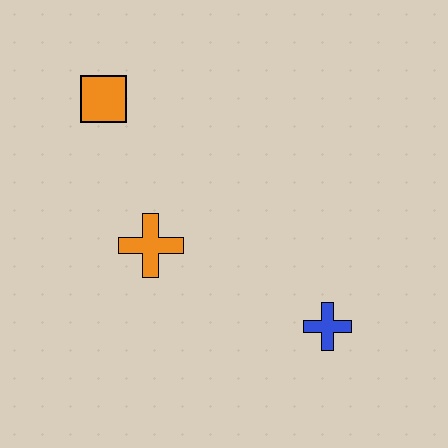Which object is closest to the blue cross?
The orange cross is closest to the blue cross.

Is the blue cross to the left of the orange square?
No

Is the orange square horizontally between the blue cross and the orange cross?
No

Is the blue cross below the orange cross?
Yes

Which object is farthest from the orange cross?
The blue cross is farthest from the orange cross.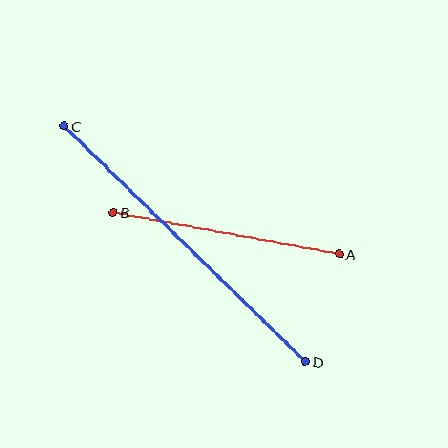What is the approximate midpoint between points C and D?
The midpoint is at approximately (185, 244) pixels.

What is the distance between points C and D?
The distance is approximately 337 pixels.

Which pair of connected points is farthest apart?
Points C and D are farthest apart.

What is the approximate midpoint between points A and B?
The midpoint is at approximately (226, 233) pixels.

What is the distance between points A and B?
The distance is approximately 230 pixels.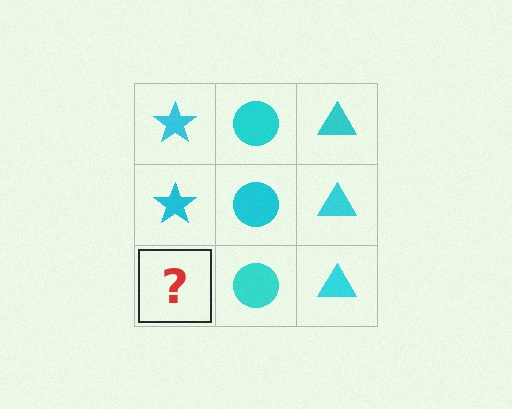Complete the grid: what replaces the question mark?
The question mark should be replaced with a cyan star.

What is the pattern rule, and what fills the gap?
The rule is that each column has a consistent shape. The gap should be filled with a cyan star.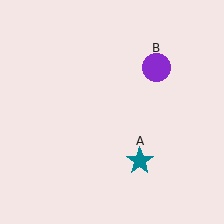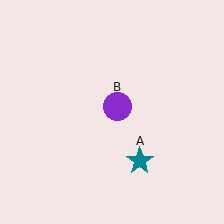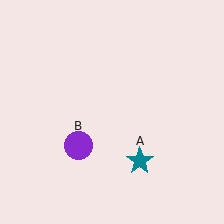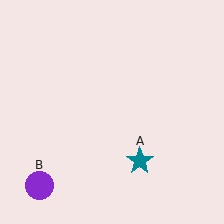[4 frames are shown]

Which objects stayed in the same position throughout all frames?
Teal star (object A) remained stationary.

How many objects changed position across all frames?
1 object changed position: purple circle (object B).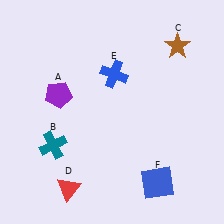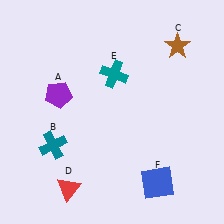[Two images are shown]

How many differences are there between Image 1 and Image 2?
There is 1 difference between the two images.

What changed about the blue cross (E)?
In Image 1, E is blue. In Image 2, it changed to teal.